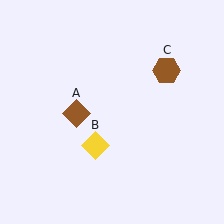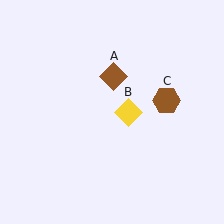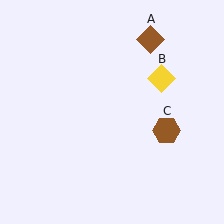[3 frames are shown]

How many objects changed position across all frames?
3 objects changed position: brown diamond (object A), yellow diamond (object B), brown hexagon (object C).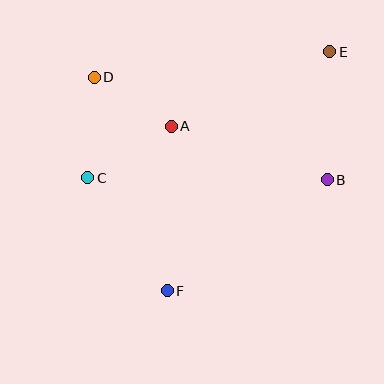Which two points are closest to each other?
Points A and D are closest to each other.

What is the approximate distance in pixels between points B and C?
The distance between B and C is approximately 240 pixels.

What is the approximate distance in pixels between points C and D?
The distance between C and D is approximately 100 pixels.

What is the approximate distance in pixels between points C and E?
The distance between C and E is approximately 273 pixels.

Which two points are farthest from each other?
Points E and F are farthest from each other.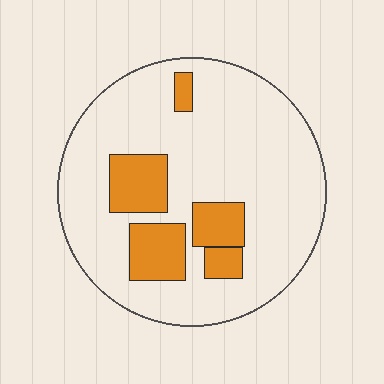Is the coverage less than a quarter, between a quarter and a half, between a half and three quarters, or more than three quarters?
Less than a quarter.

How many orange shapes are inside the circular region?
5.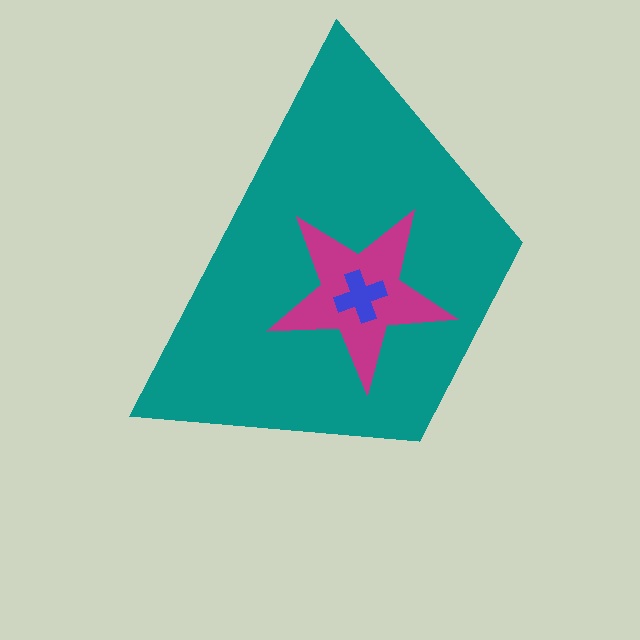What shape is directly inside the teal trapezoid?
The magenta star.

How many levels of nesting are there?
3.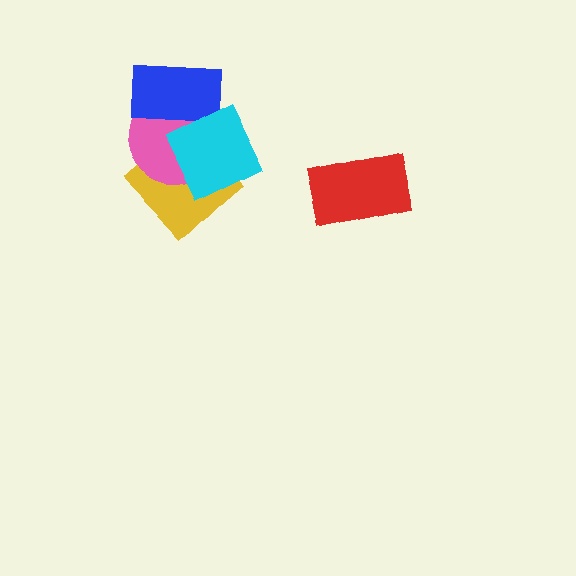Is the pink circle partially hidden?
Yes, it is partially covered by another shape.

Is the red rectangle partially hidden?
No, no other shape covers it.